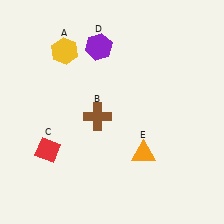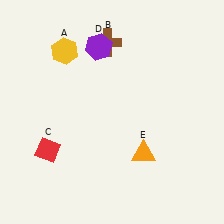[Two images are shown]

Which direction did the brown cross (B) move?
The brown cross (B) moved up.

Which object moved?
The brown cross (B) moved up.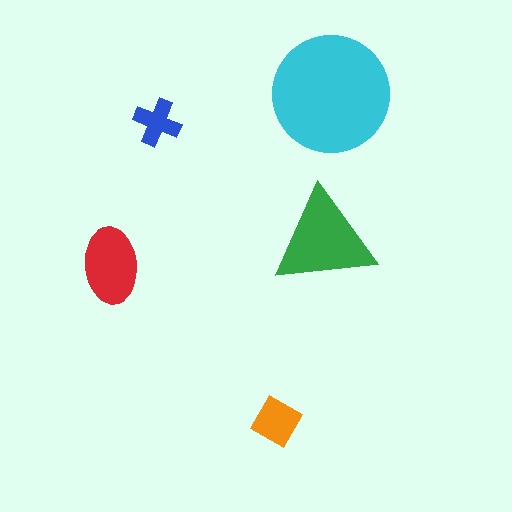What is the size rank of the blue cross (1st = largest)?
5th.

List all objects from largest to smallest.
The cyan circle, the green triangle, the red ellipse, the orange diamond, the blue cross.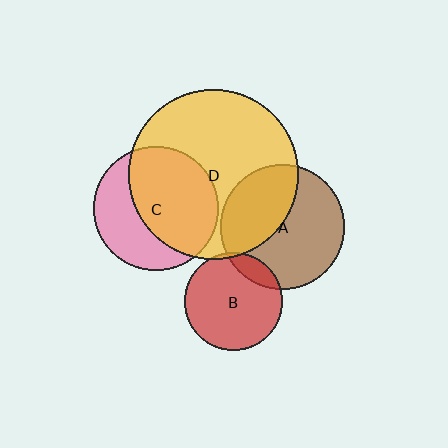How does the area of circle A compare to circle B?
Approximately 1.6 times.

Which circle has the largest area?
Circle D (yellow).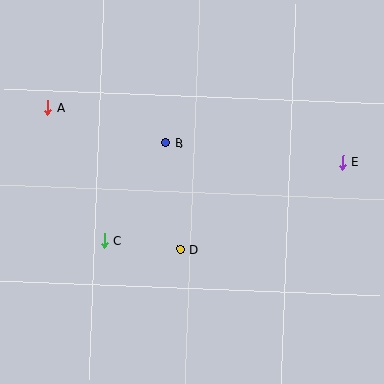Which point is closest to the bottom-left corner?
Point C is closest to the bottom-left corner.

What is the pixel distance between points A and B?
The distance between A and B is 123 pixels.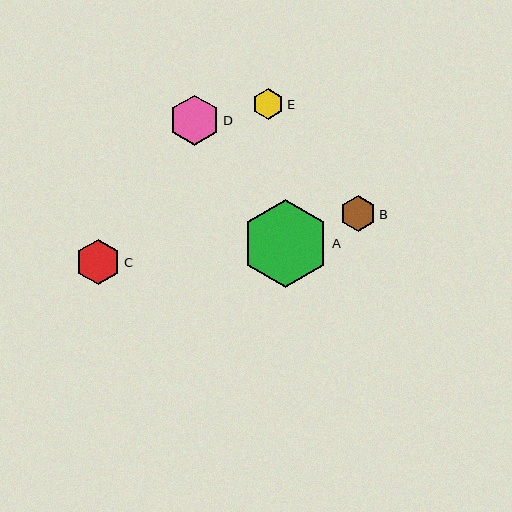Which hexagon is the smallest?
Hexagon E is the smallest with a size of approximately 31 pixels.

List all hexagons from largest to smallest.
From largest to smallest: A, D, C, B, E.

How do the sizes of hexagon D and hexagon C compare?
Hexagon D and hexagon C are approximately the same size.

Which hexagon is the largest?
Hexagon A is the largest with a size of approximately 88 pixels.